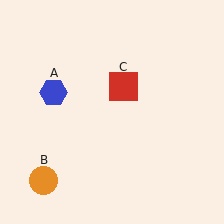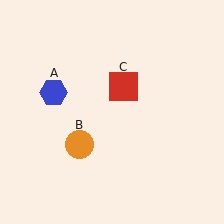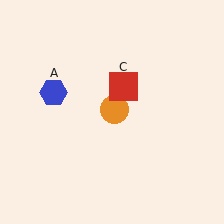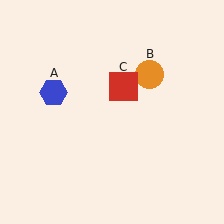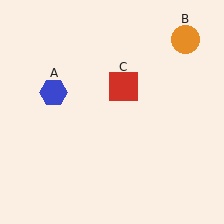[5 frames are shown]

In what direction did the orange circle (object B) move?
The orange circle (object B) moved up and to the right.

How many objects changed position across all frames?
1 object changed position: orange circle (object B).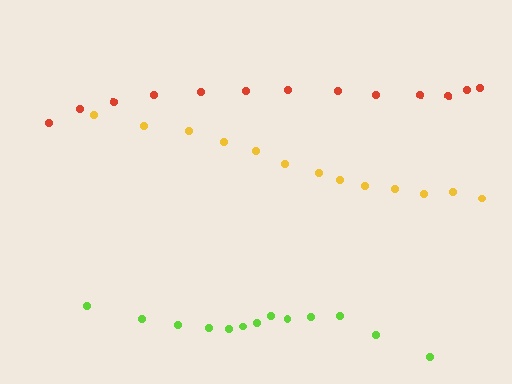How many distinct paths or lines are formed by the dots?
There are 3 distinct paths.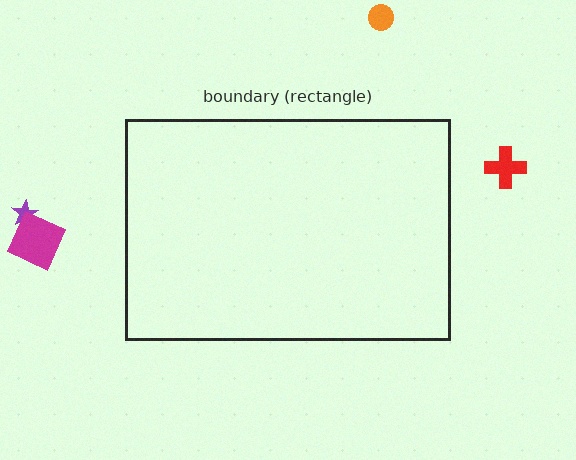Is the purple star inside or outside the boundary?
Outside.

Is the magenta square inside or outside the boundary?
Outside.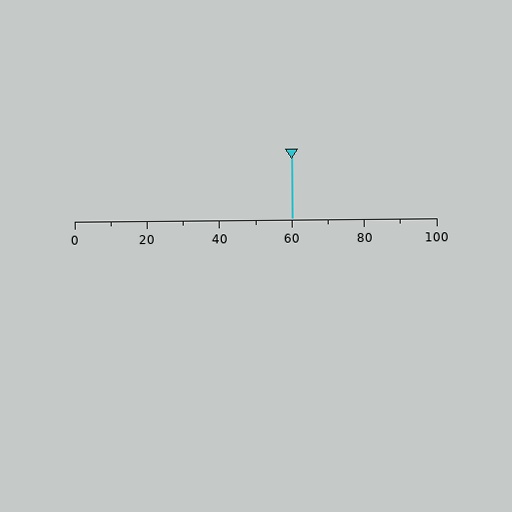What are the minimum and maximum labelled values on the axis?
The axis runs from 0 to 100.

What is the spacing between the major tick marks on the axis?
The major ticks are spaced 20 apart.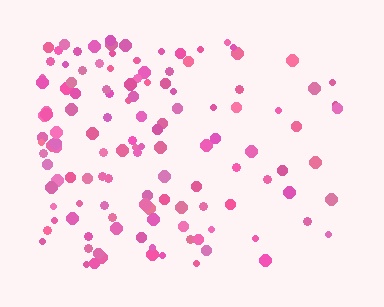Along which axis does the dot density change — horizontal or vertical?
Horizontal.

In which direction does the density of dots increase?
From right to left, with the left side densest.